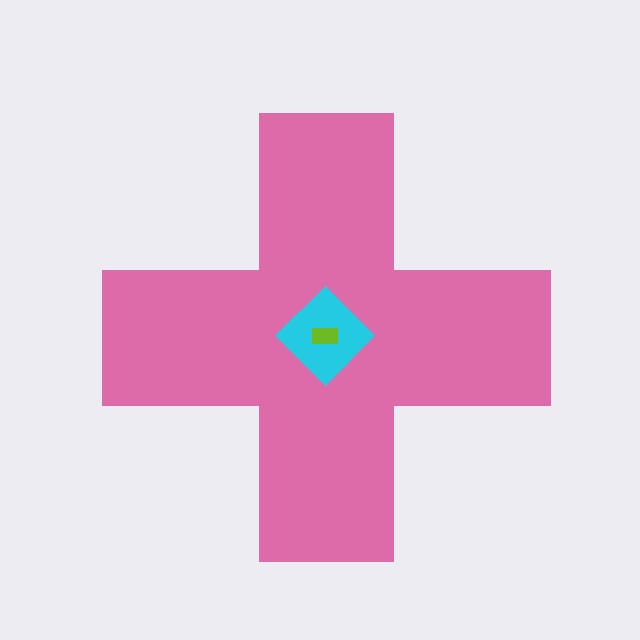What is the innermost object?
The lime rectangle.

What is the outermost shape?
The pink cross.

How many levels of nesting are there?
3.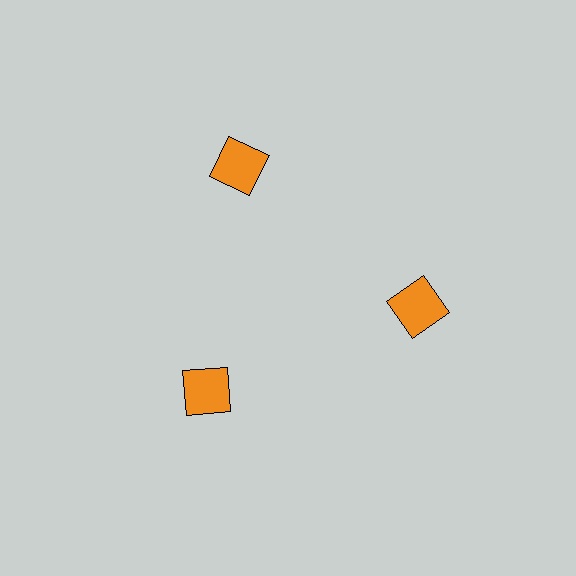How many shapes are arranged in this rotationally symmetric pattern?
There are 3 shapes, arranged in 3 groups of 1.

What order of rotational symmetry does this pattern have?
This pattern has 3-fold rotational symmetry.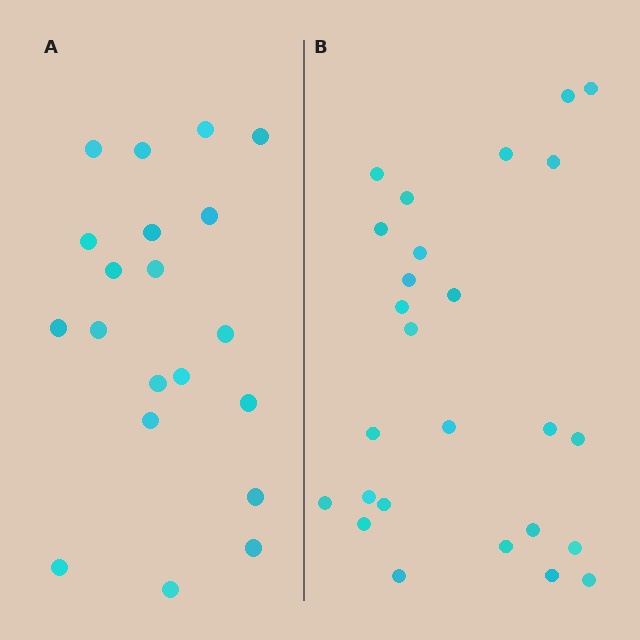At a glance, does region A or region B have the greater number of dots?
Region B (the right region) has more dots.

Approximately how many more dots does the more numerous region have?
Region B has about 6 more dots than region A.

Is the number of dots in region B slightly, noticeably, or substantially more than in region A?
Region B has noticeably more, but not dramatically so. The ratio is roughly 1.3 to 1.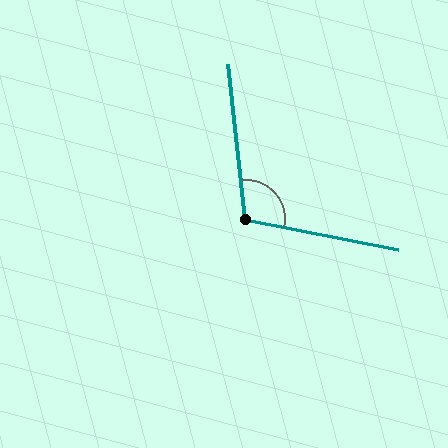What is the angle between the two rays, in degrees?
Approximately 108 degrees.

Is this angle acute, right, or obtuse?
It is obtuse.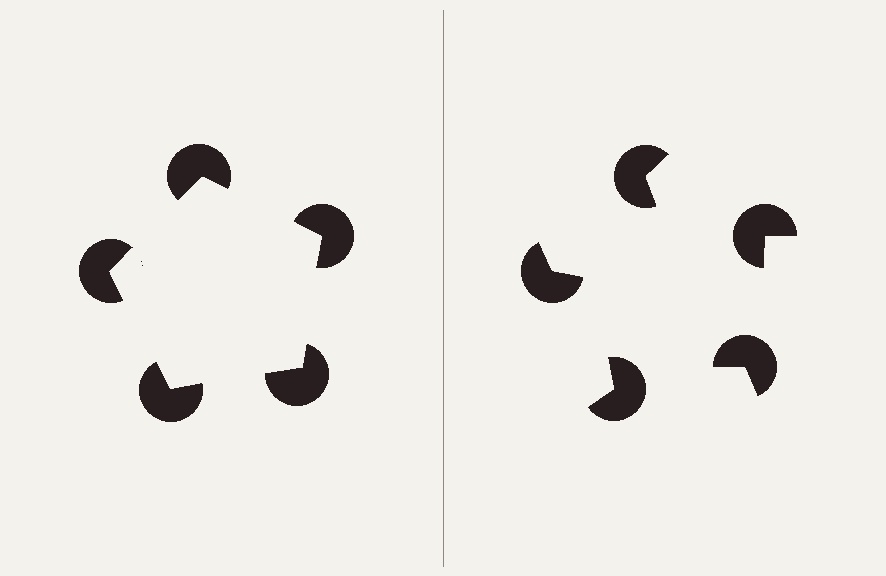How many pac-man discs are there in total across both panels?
10 — 5 on each side.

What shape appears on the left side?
An illusory pentagon.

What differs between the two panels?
The pac-man discs are positioned identically on both sides; only the wedge orientations differ. On the left they align to a pentagon; on the right they are misaligned.